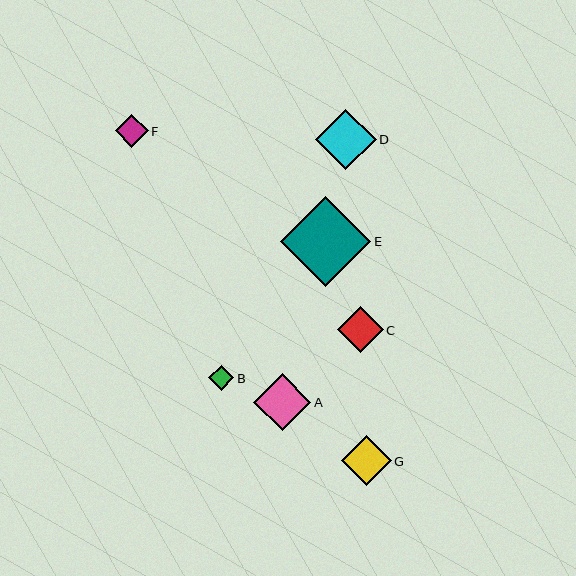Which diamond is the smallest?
Diamond B is the smallest with a size of approximately 26 pixels.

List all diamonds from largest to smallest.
From largest to smallest: E, D, A, G, C, F, B.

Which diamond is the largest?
Diamond E is the largest with a size of approximately 90 pixels.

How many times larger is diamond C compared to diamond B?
Diamond C is approximately 1.8 times the size of diamond B.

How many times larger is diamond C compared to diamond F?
Diamond C is approximately 1.4 times the size of diamond F.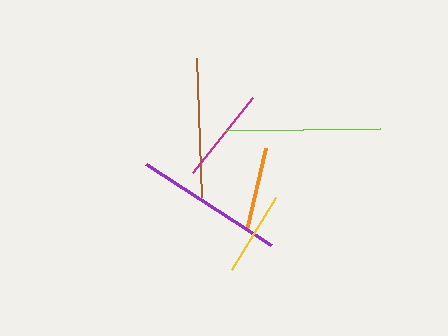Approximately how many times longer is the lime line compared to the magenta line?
The lime line is approximately 1.6 times the length of the magenta line.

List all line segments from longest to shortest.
From longest to shortest: lime, purple, brown, magenta, yellow, orange.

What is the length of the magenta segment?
The magenta segment is approximately 96 pixels long.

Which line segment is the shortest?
The orange line is the shortest at approximately 85 pixels.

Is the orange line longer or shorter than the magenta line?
The magenta line is longer than the orange line.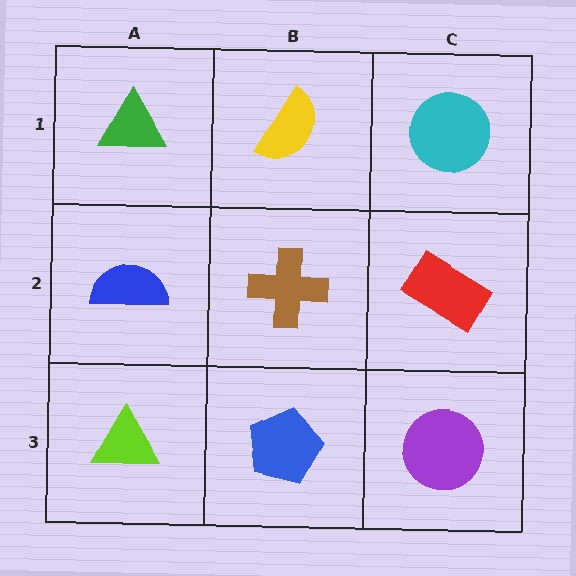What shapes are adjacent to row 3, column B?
A brown cross (row 2, column B), a lime triangle (row 3, column A), a purple circle (row 3, column C).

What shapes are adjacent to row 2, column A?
A green triangle (row 1, column A), a lime triangle (row 3, column A), a brown cross (row 2, column B).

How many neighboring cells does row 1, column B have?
3.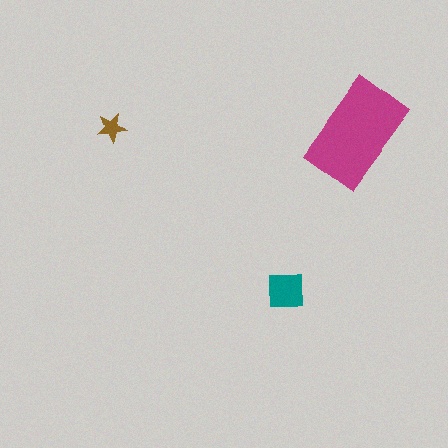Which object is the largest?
The magenta rectangle.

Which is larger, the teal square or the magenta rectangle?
The magenta rectangle.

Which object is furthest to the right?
The magenta rectangle is rightmost.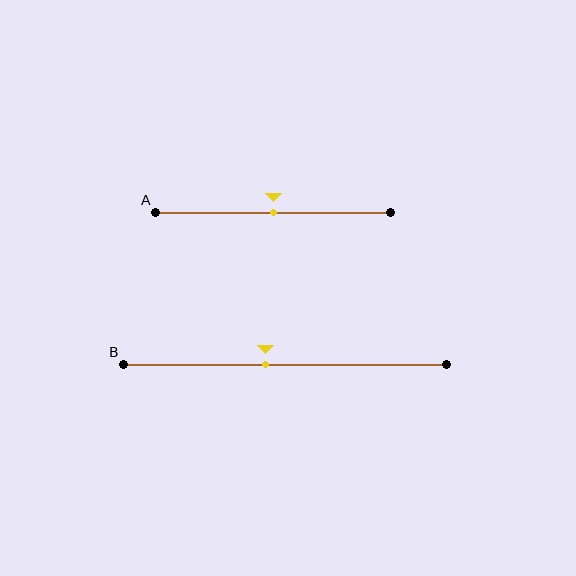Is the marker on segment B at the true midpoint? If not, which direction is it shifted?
No, the marker on segment B is shifted to the left by about 6% of the segment length.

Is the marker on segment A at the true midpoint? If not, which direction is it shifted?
Yes, the marker on segment A is at the true midpoint.